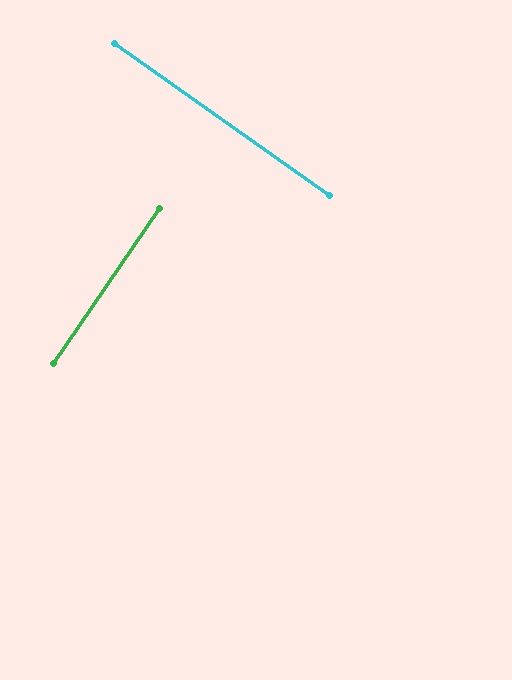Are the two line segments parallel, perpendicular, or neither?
Perpendicular — they meet at approximately 89°.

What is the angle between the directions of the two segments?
Approximately 89 degrees.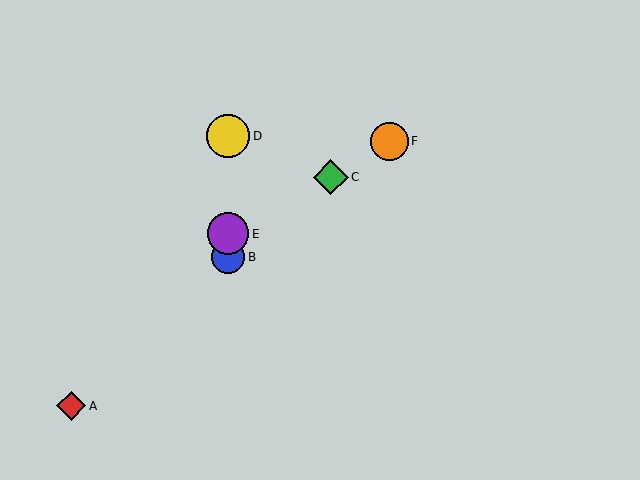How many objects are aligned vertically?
3 objects (B, D, E) are aligned vertically.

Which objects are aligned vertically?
Objects B, D, E are aligned vertically.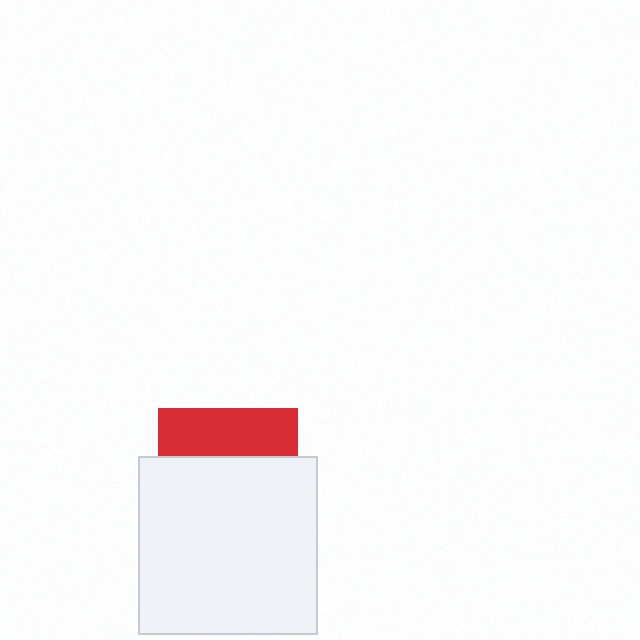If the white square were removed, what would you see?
You would see the complete red square.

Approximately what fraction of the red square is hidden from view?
Roughly 66% of the red square is hidden behind the white square.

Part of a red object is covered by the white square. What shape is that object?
It is a square.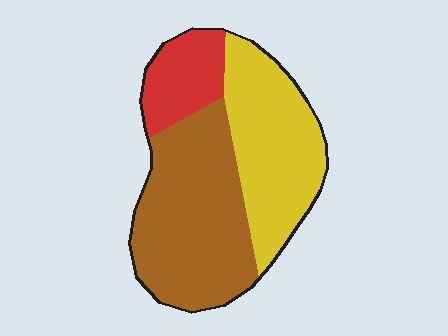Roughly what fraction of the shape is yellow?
Yellow takes up between a quarter and a half of the shape.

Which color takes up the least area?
Red, at roughly 15%.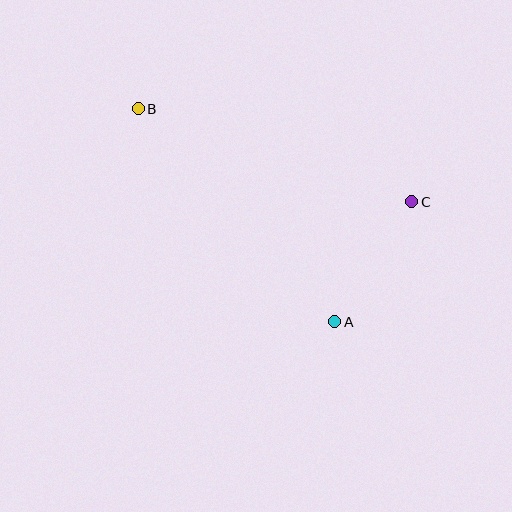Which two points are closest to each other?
Points A and C are closest to each other.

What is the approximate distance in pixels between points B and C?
The distance between B and C is approximately 289 pixels.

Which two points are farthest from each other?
Points A and B are farthest from each other.